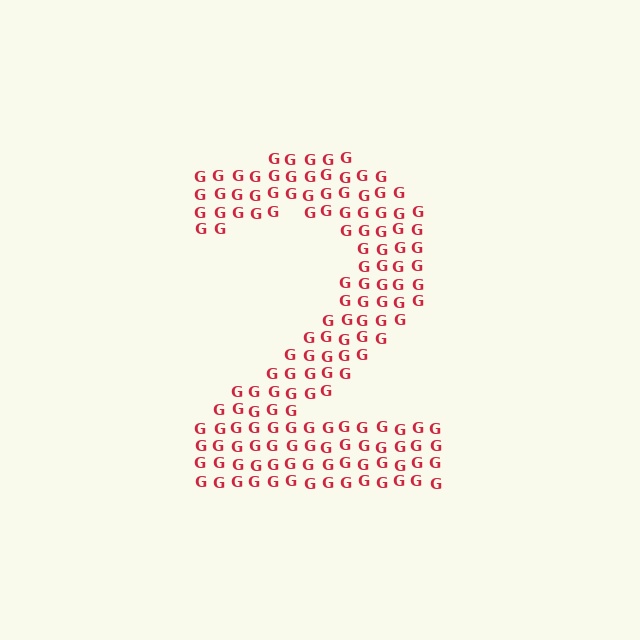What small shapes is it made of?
It is made of small letter G's.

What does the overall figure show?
The overall figure shows the digit 2.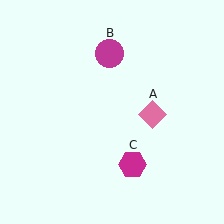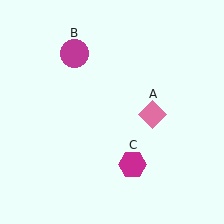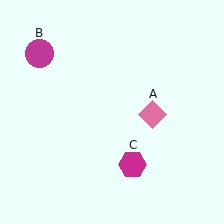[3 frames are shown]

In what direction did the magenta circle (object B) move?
The magenta circle (object B) moved left.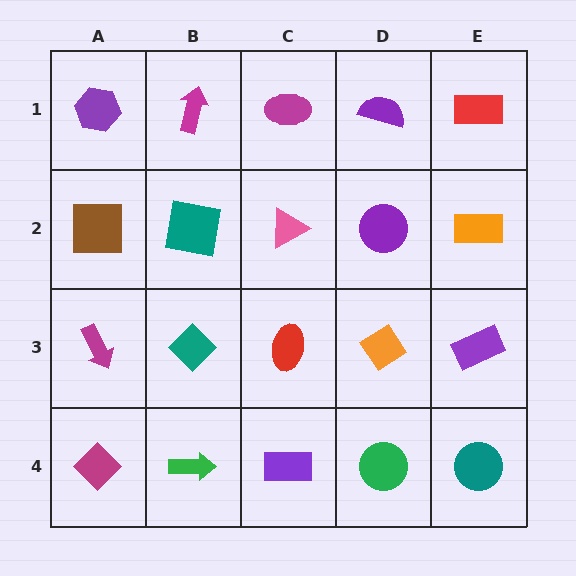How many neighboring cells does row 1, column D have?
3.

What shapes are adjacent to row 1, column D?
A purple circle (row 2, column D), a magenta ellipse (row 1, column C), a red rectangle (row 1, column E).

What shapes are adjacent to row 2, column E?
A red rectangle (row 1, column E), a purple rectangle (row 3, column E), a purple circle (row 2, column D).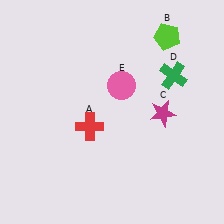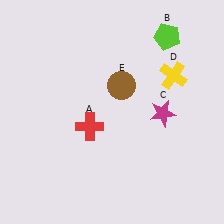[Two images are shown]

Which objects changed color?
D changed from green to yellow. E changed from pink to brown.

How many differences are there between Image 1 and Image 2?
There are 2 differences between the two images.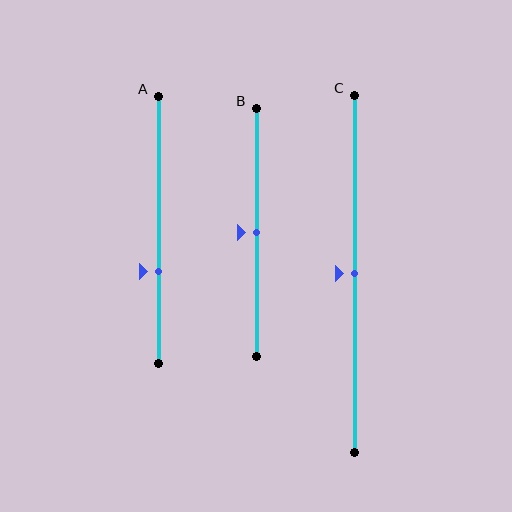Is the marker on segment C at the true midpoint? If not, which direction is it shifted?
Yes, the marker on segment C is at the true midpoint.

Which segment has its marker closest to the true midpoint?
Segment B has its marker closest to the true midpoint.